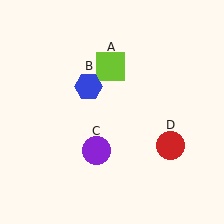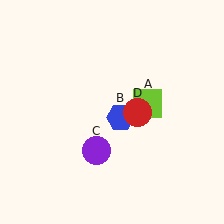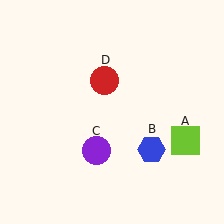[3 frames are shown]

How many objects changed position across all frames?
3 objects changed position: lime square (object A), blue hexagon (object B), red circle (object D).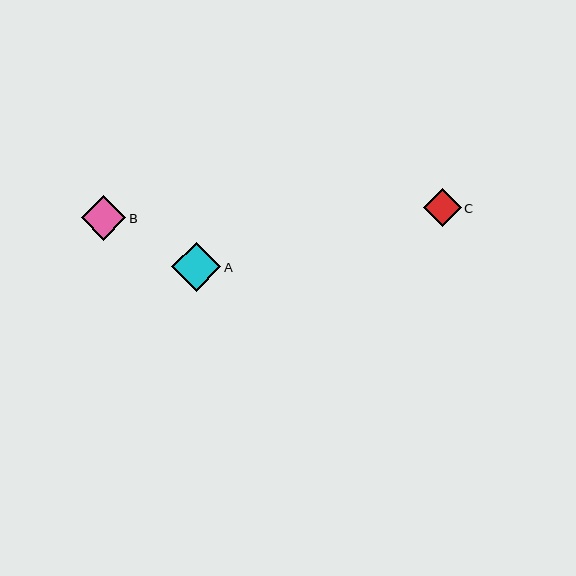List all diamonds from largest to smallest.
From largest to smallest: A, B, C.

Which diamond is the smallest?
Diamond C is the smallest with a size of approximately 38 pixels.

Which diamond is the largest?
Diamond A is the largest with a size of approximately 49 pixels.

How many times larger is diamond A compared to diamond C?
Diamond A is approximately 1.3 times the size of diamond C.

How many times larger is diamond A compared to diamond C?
Diamond A is approximately 1.3 times the size of diamond C.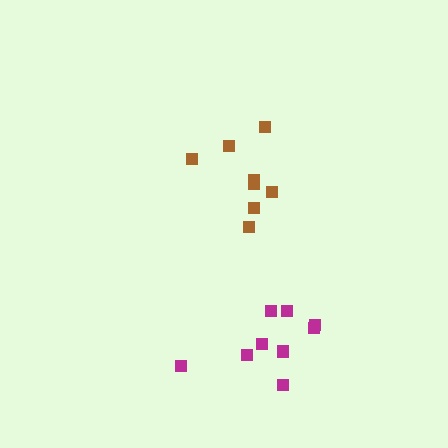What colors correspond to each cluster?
The clusters are colored: brown, magenta.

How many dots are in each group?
Group 1: 8 dots, Group 2: 9 dots (17 total).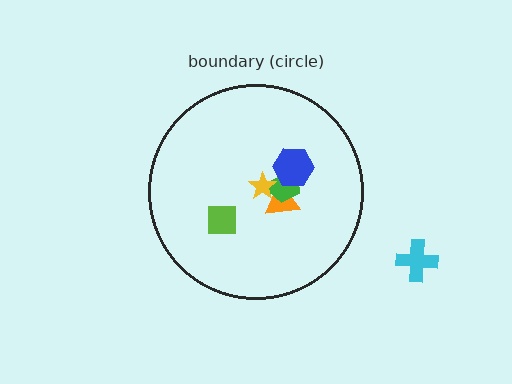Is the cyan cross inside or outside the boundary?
Outside.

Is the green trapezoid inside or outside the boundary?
Inside.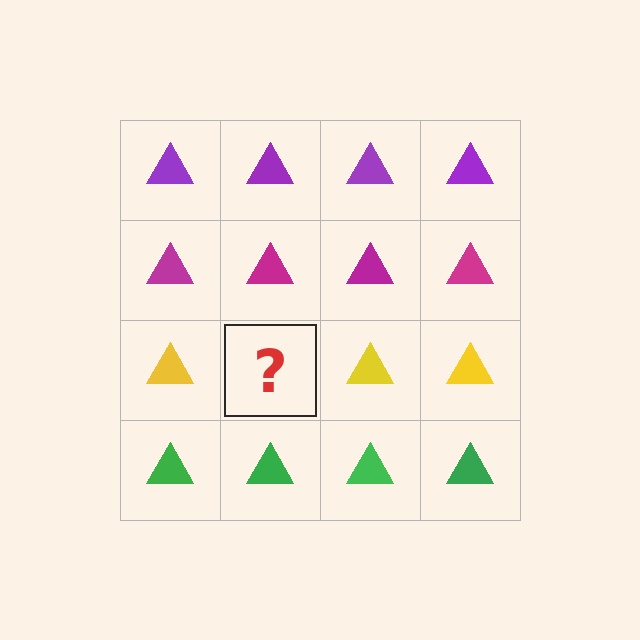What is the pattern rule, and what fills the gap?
The rule is that each row has a consistent color. The gap should be filled with a yellow triangle.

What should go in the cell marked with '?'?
The missing cell should contain a yellow triangle.